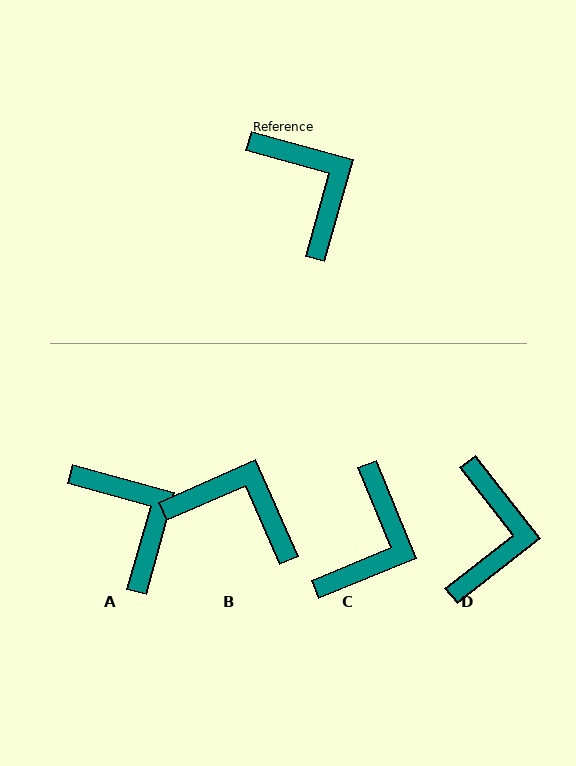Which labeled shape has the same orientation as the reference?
A.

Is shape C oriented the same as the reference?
No, it is off by about 52 degrees.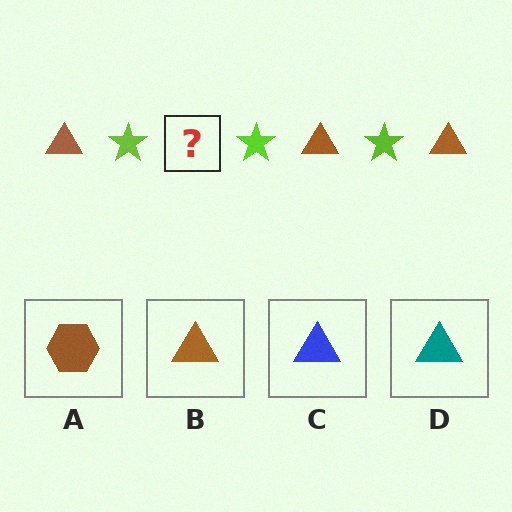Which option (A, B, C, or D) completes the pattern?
B.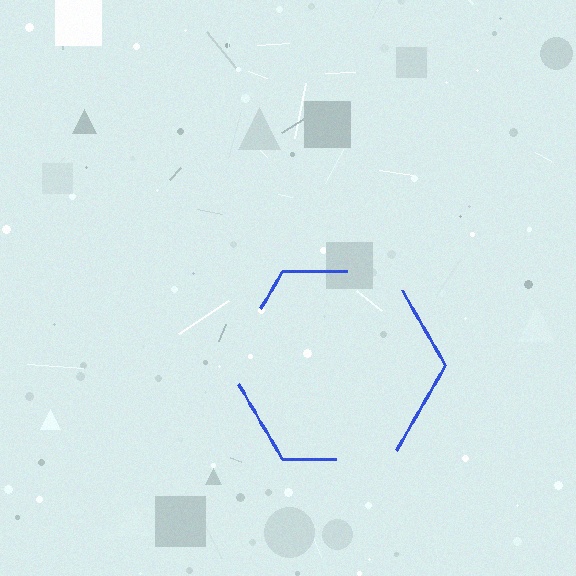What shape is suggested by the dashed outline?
The dashed outline suggests a hexagon.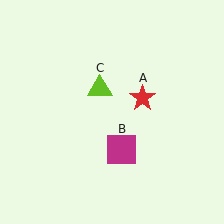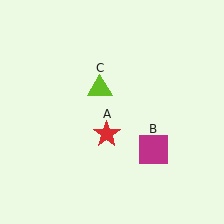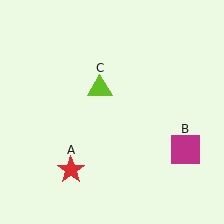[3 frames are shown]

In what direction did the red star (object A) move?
The red star (object A) moved down and to the left.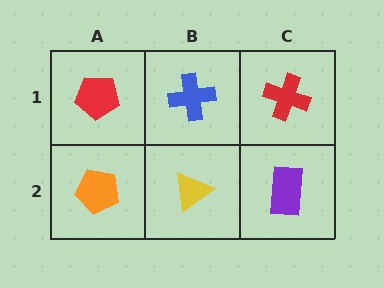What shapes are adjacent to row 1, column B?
A yellow triangle (row 2, column B), a red pentagon (row 1, column A), a red cross (row 1, column C).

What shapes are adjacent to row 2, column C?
A red cross (row 1, column C), a yellow triangle (row 2, column B).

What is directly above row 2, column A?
A red pentagon.